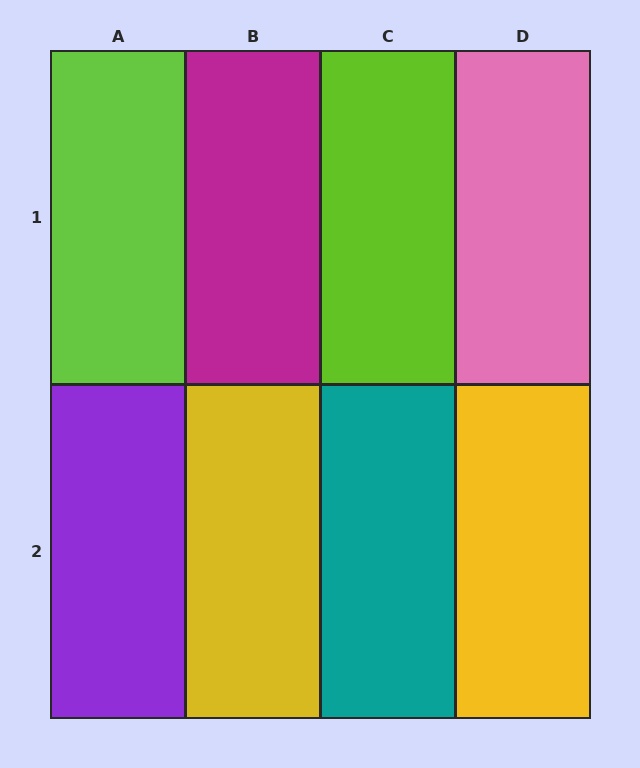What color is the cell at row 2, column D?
Yellow.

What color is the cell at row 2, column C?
Teal.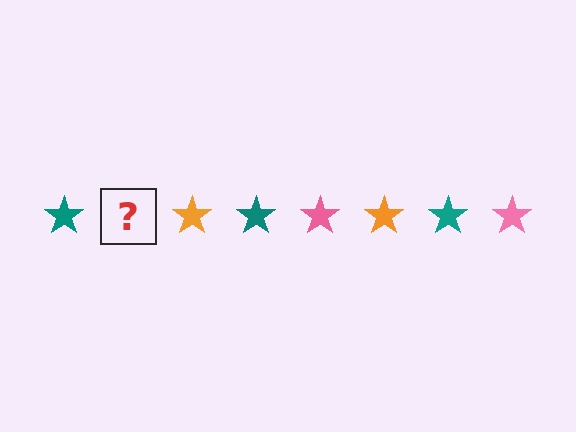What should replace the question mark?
The question mark should be replaced with a pink star.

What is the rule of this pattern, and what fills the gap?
The rule is that the pattern cycles through teal, pink, orange stars. The gap should be filled with a pink star.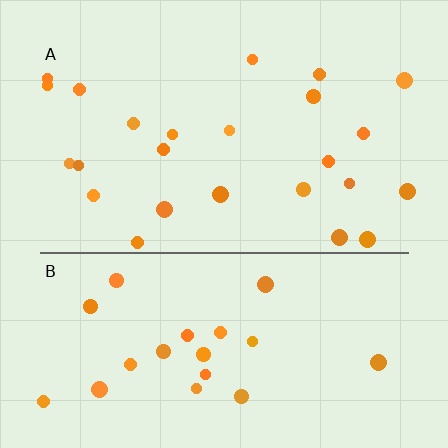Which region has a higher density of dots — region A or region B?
A (the top).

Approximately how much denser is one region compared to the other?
Approximately 1.2× — region A over region B.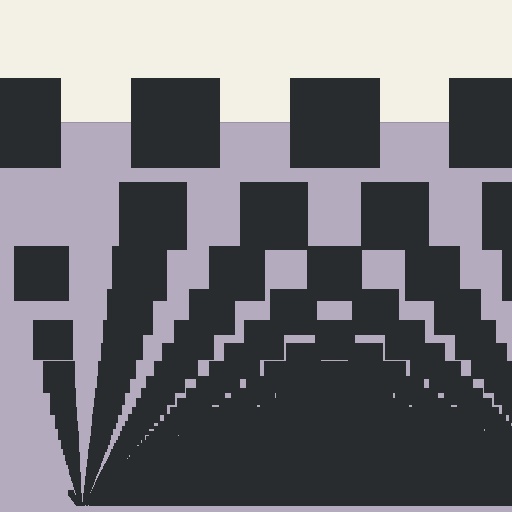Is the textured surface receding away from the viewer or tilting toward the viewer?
The surface appears to tilt toward the viewer. Texture elements get larger and sparser toward the top.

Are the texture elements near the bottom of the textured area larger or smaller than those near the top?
Smaller. The gradient is inverted — elements near the bottom are smaller and denser.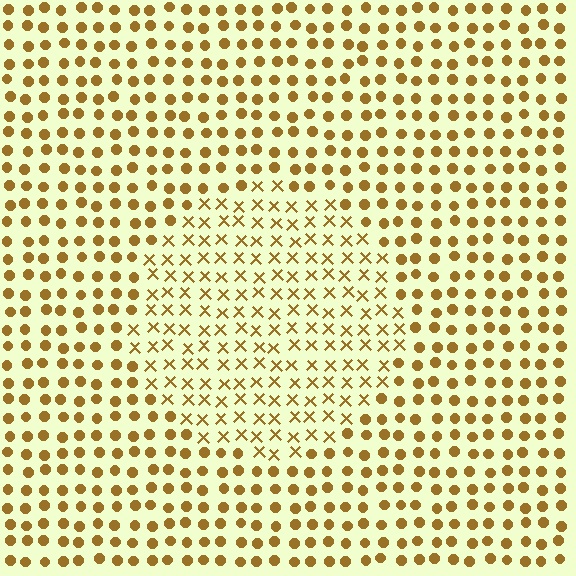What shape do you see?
I see a circle.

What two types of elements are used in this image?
The image uses X marks inside the circle region and circles outside it.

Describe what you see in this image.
The image is filled with small brown elements arranged in a uniform grid. A circle-shaped region contains X marks, while the surrounding area contains circles. The boundary is defined purely by the change in element shape.